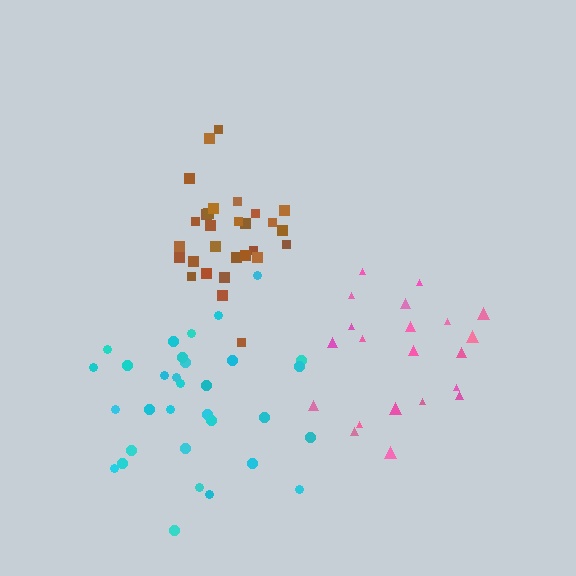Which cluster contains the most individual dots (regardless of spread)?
Cyan (32).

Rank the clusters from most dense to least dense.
brown, cyan, pink.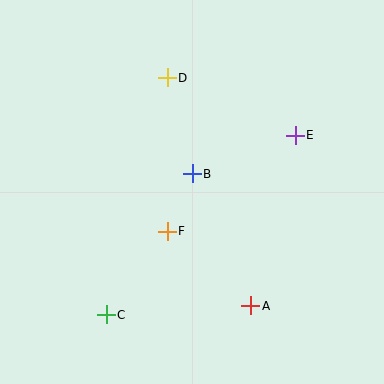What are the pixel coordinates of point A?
Point A is at (251, 306).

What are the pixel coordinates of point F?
Point F is at (167, 231).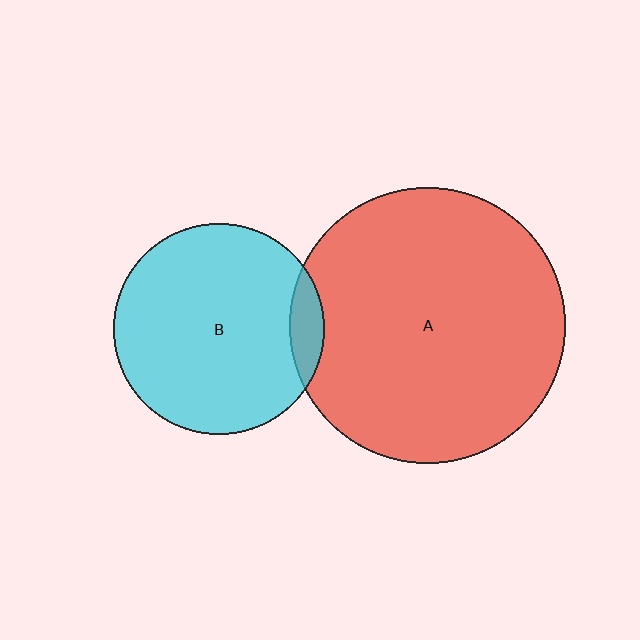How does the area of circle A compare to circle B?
Approximately 1.7 times.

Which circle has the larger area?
Circle A (red).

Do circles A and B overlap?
Yes.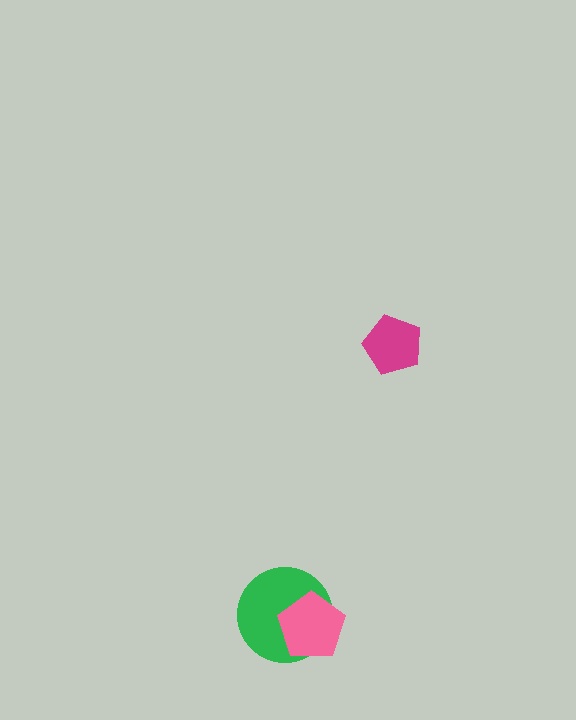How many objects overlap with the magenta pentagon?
0 objects overlap with the magenta pentagon.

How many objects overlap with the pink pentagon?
1 object overlaps with the pink pentagon.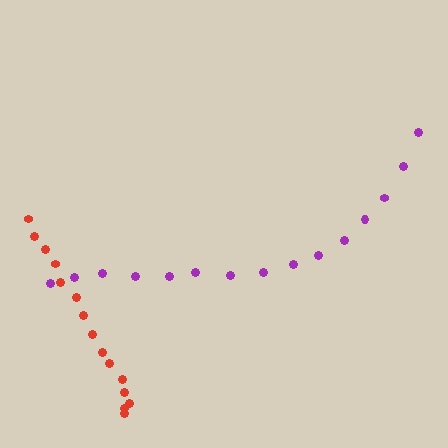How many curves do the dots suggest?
There are 2 distinct paths.